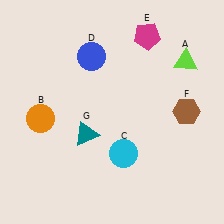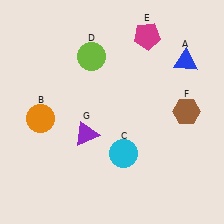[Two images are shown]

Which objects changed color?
A changed from lime to blue. D changed from blue to lime. G changed from teal to purple.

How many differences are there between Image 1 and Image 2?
There are 3 differences between the two images.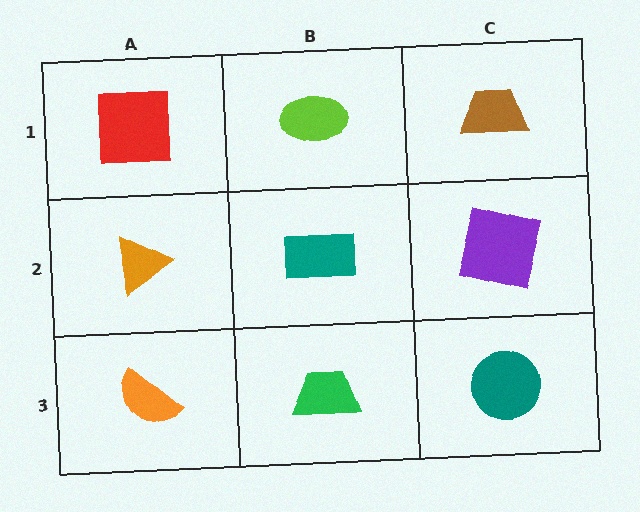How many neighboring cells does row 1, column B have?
3.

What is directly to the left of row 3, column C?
A green trapezoid.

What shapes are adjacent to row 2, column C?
A brown trapezoid (row 1, column C), a teal circle (row 3, column C), a teal rectangle (row 2, column B).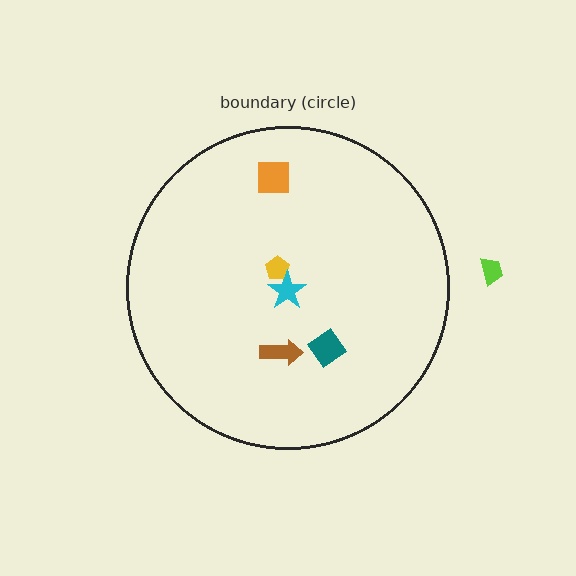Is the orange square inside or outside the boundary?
Inside.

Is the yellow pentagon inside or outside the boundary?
Inside.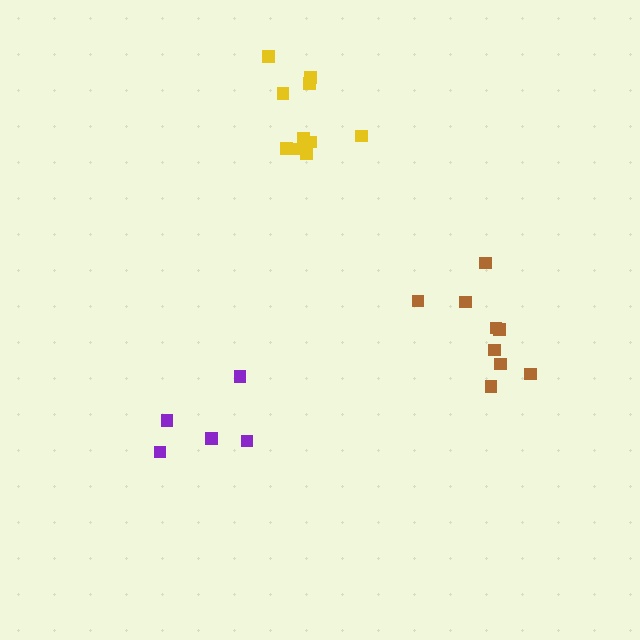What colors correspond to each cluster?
The clusters are colored: brown, purple, yellow.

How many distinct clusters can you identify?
There are 3 distinct clusters.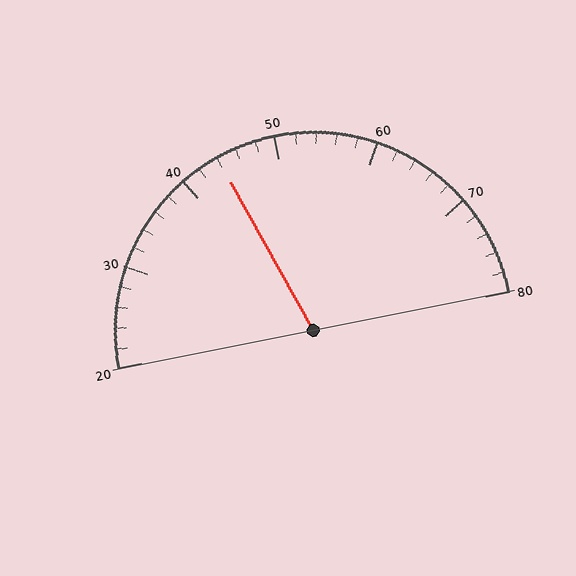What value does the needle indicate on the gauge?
The needle indicates approximately 44.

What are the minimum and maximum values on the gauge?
The gauge ranges from 20 to 80.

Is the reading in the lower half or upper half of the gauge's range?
The reading is in the lower half of the range (20 to 80).